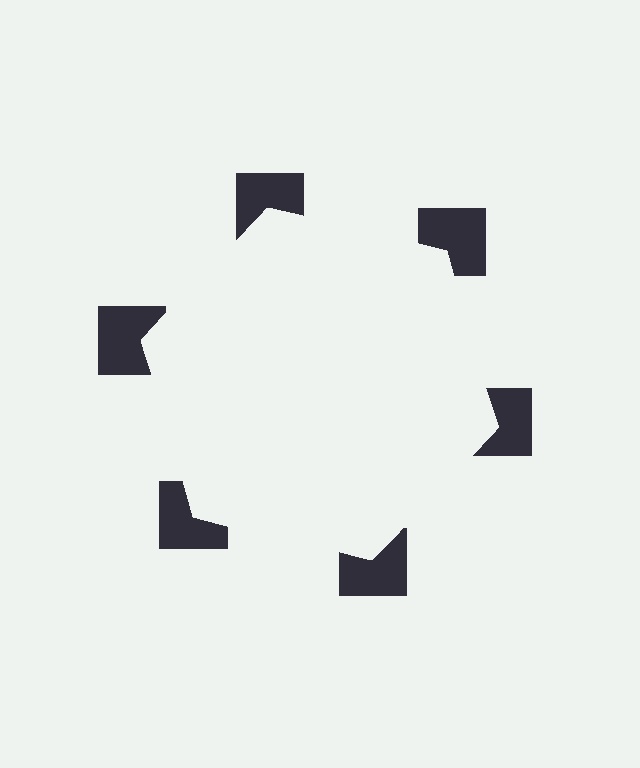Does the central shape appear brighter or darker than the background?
It typically appears slightly brighter than the background, even though no actual brightness change is drawn.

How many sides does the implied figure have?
6 sides.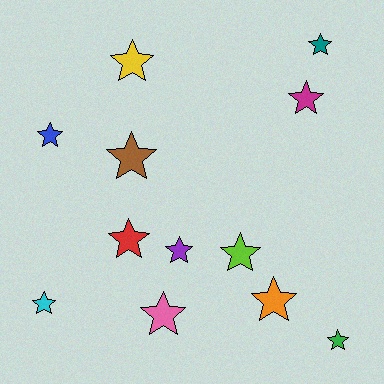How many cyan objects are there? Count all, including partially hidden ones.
There is 1 cyan object.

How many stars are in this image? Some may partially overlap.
There are 12 stars.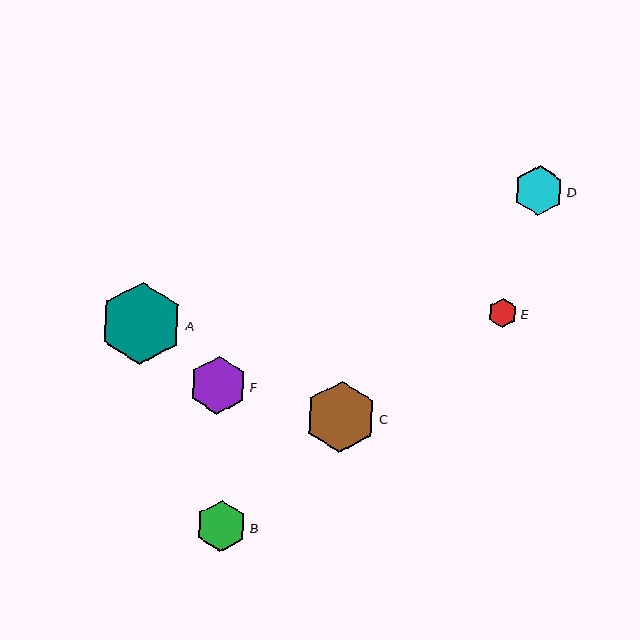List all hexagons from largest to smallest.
From largest to smallest: A, C, F, B, D, E.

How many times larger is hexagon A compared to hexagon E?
Hexagon A is approximately 2.8 times the size of hexagon E.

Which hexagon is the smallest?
Hexagon E is the smallest with a size of approximately 29 pixels.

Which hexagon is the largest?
Hexagon A is the largest with a size of approximately 82 pixels.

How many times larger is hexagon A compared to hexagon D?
Hexagon A is approximately 1.7 times the size of hexagon D.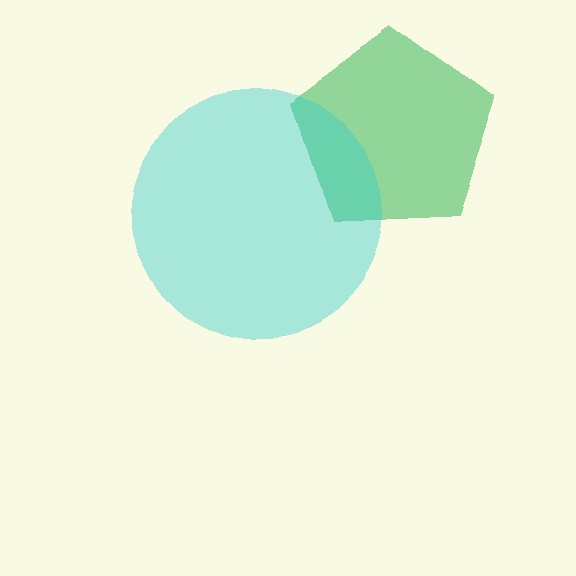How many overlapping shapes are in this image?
There are 2 overlapping shapes in the image.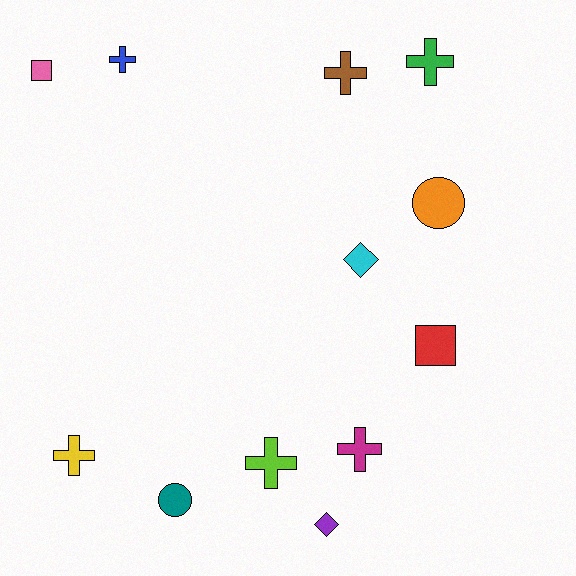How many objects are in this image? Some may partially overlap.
There are 12 objects.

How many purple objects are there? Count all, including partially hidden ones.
There is 1 purple object.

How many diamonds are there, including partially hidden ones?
There are 2 diamonds.